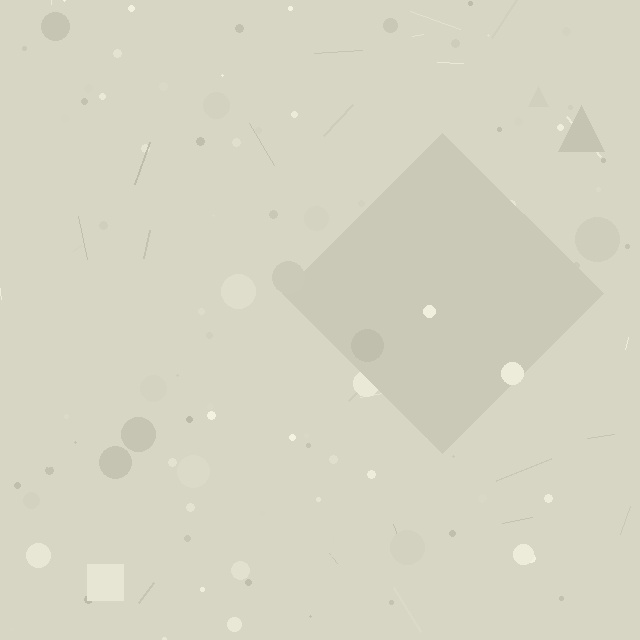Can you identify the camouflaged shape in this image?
The camouflaged shape is a diamond.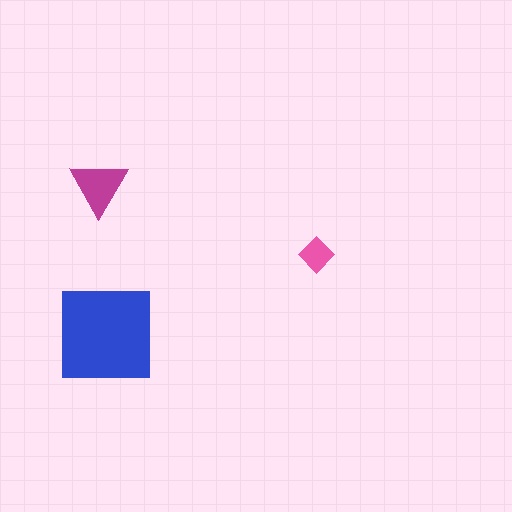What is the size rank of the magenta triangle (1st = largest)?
2nd.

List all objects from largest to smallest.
The blue square, the magenta triangle, the pink diamond.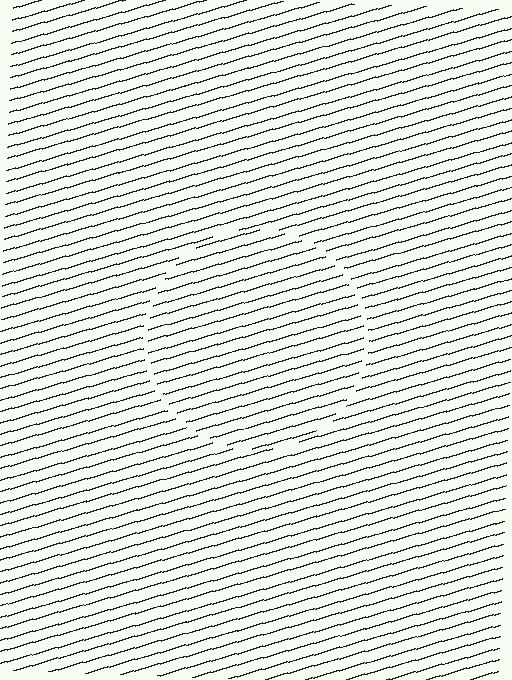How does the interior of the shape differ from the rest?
The interior of the shape contains the same grating, shifted by half a period — the contour is defined by the phase discontinuity where line-ends from the inner and outer gratings abut.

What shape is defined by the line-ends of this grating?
An illusory circle. The interior of the shape contains the same grating, shifted by half a period — the contour is defined by the phase discontinuity where line-ends from the inner and outer gratings abut.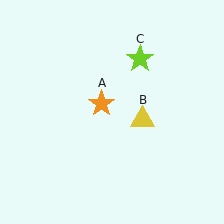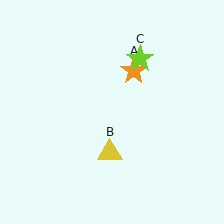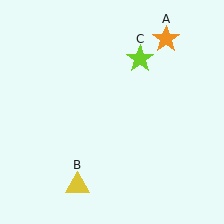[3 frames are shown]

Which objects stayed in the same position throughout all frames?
Lime star (object C) remained stationary.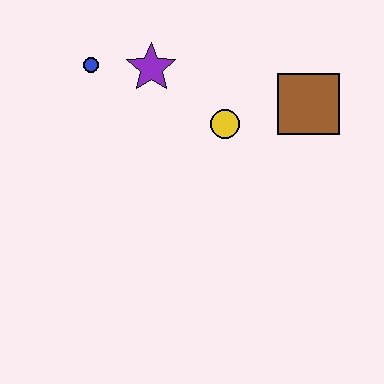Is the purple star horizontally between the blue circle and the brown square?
Yes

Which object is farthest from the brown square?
The blue circle is farthest from the brown square.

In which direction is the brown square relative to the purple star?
The brown square is to the right of the purple star.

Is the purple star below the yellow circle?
No